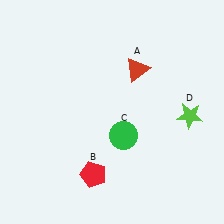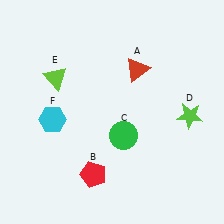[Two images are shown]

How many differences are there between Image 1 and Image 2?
There are 2 differences between the two images.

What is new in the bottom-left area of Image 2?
A cyan hexagon (F) was added in the bottom-left area of Image 2.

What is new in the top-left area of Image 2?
A lime triangle (E) was added in the top-left area of Image 2.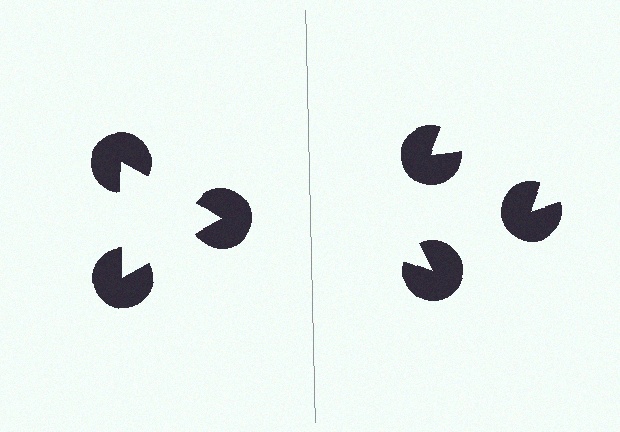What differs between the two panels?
The pac-man discs are positioned identically on both sides; only the wedge orientations differ. On the left they align to a triangle; on the right they are misaligned.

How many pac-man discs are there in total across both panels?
6 — 3 on each side.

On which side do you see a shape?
An illusory triangle appears on the left side. On the right side the wedge cuts are rotated, so no coherent shape forms.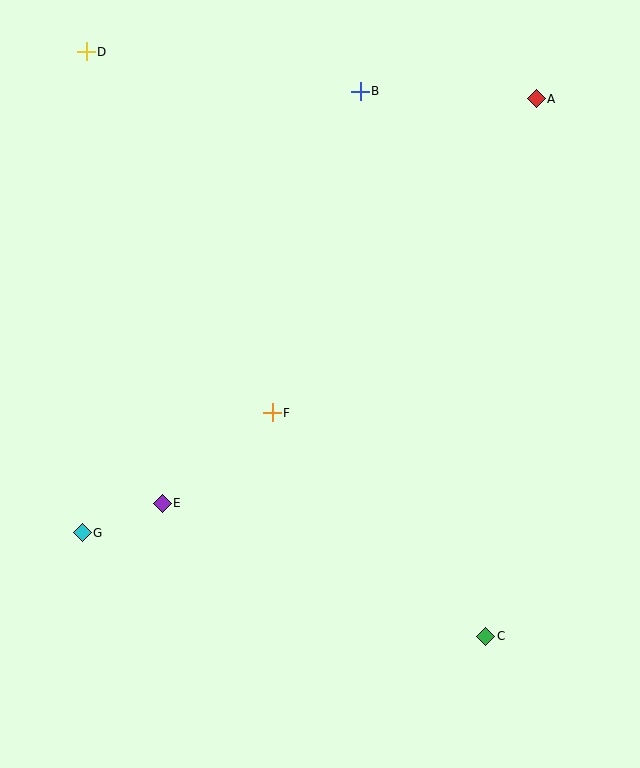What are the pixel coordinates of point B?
Point B is at (360, 91).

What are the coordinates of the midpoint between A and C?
The midpoint between A and C is at (511, 368).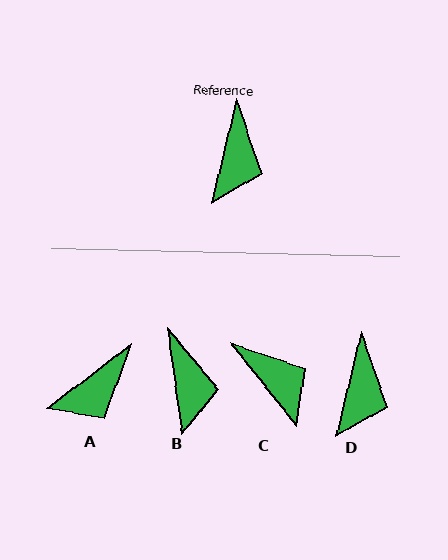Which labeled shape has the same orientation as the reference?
D.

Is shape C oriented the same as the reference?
No, it is off by about 52 degrees.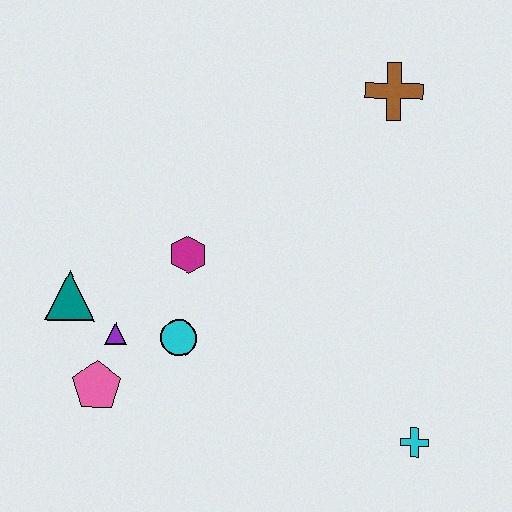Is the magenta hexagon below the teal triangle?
No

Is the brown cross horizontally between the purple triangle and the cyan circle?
No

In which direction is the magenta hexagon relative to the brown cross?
The magenta hexagon is to the left of the brown cross.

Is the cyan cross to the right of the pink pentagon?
Yes